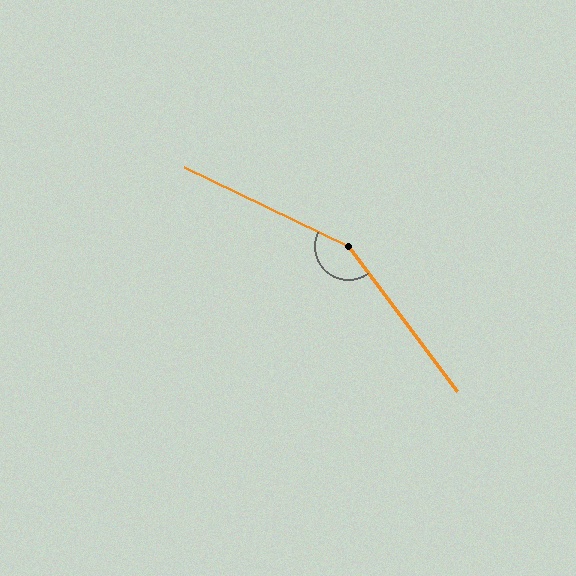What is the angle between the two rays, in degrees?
Approximately 153 degrees.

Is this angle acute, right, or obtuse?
It is obtuse.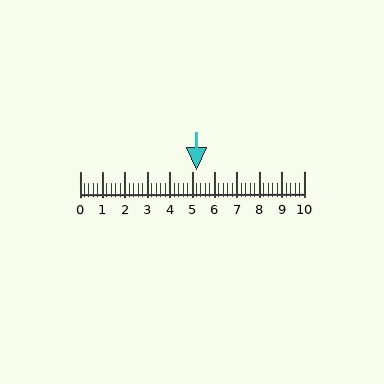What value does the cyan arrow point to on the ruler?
The cyan arrow points to approximately 5.2.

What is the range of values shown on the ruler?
The ruler shows values from 0 to 10.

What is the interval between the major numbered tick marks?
The major tick marks are spaced 1 units apart.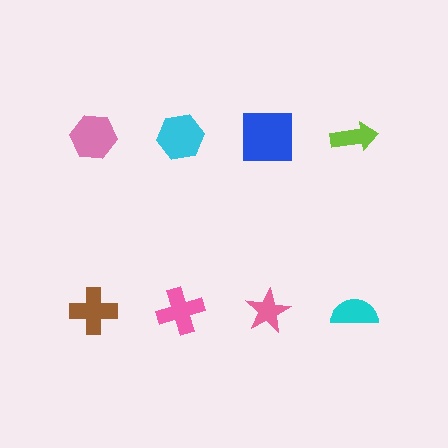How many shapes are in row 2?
4 shapes.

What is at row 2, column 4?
A cyan semicircle.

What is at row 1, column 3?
A blue square.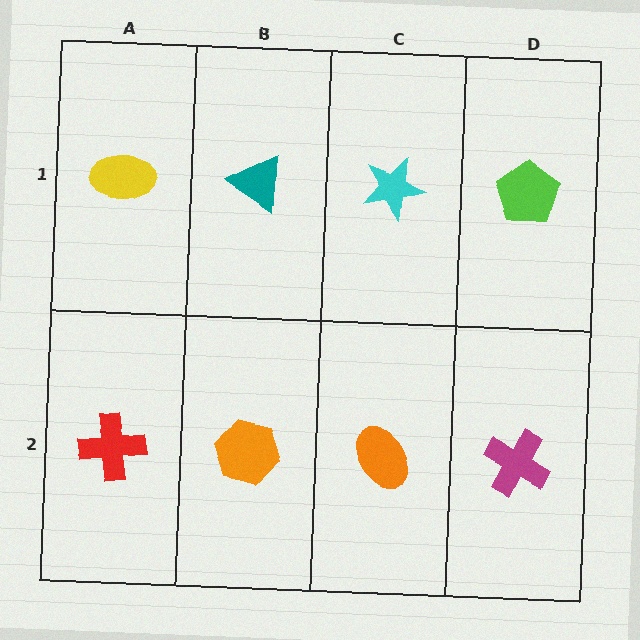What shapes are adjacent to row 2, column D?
A lime pentagon (row 1, column D), an orange ellipse (row 2, column C).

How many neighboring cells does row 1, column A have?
2.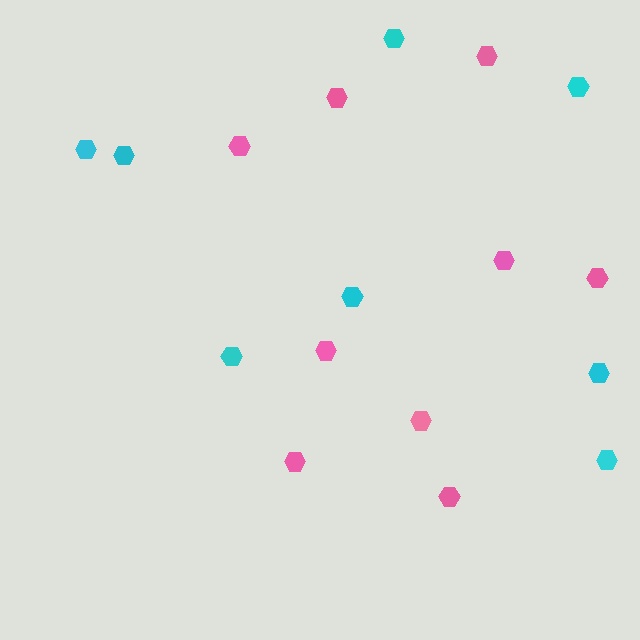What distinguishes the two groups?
There are 2 groups: one group of cyan hexagons (8) and one group of pink hexagons (9).